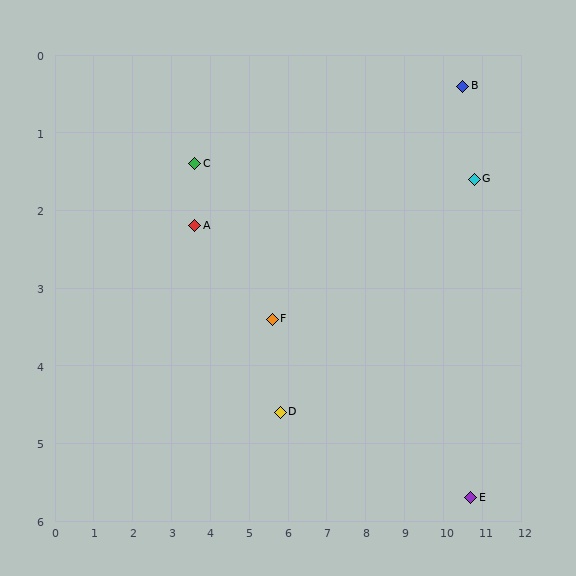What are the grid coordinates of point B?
Point B is at approximately (10.5, 0.4).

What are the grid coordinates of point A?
Point A is at approximately (3.6, 2.2).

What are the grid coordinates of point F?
Point F is at approximately (5.6, 3.4).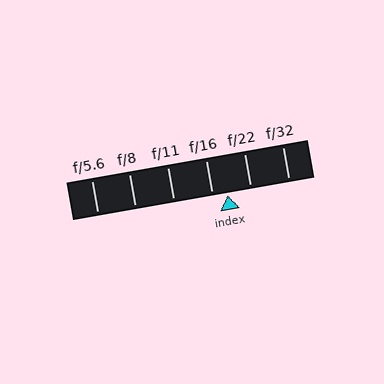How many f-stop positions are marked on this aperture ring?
There are 6 f-stop positions marked.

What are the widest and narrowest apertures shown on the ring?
The widest aperture shown is f/5.6 and the narrowest is f/32.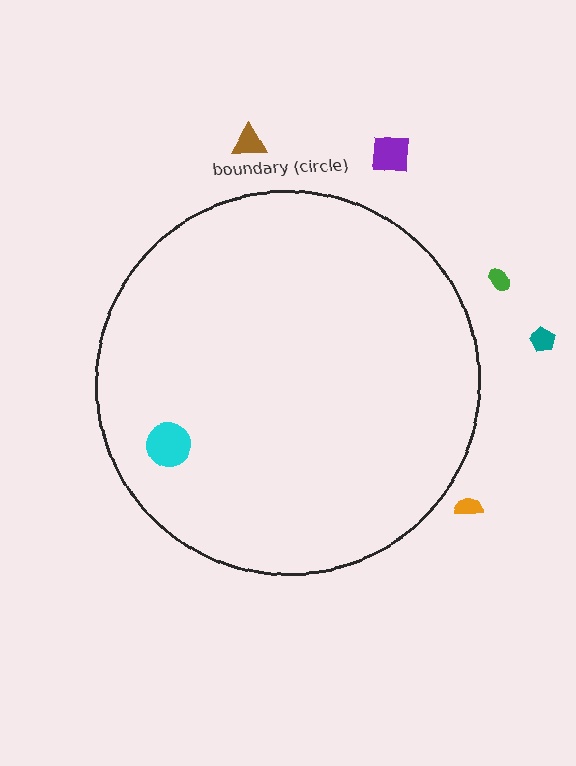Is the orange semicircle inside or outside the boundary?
Outside.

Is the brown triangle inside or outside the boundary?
Outside.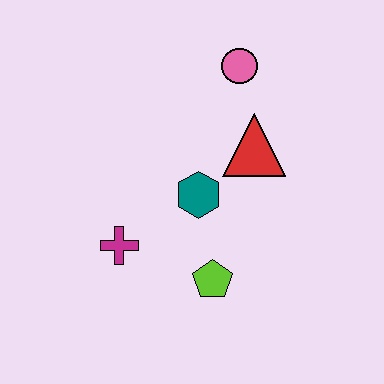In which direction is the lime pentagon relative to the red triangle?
The lime pentagon is below the red triangle.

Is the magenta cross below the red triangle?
Yes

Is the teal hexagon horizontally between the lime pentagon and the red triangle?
No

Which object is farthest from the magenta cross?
The pink circle is farthest from the magenta cross.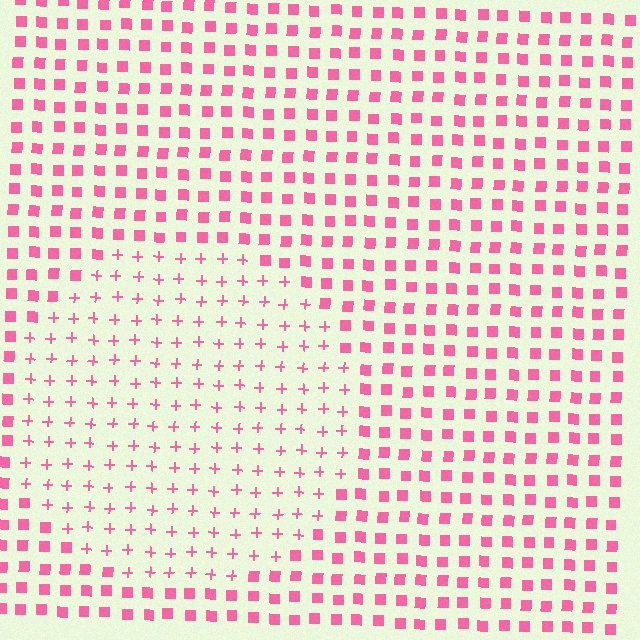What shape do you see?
I see a circle.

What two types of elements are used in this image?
The image uses plus signs inside the circle region and squares outside it.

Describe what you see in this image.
The image is filled with small pink elements arranged in a uniform grid. A circle-shaped region contains plus signs, while the surrounding area contains squares. The boundary is defined purely by the change in element shape.